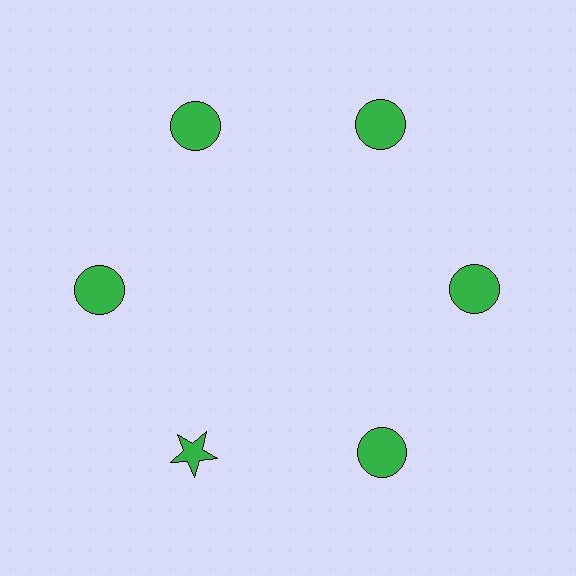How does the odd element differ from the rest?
It has a different shape: star instead of circle.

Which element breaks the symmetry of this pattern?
The green star at roughly the 7 o'clock position breaks the symmetry. All other shapes are green circles.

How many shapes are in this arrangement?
There are 6 shapes arranged in a ring pattern.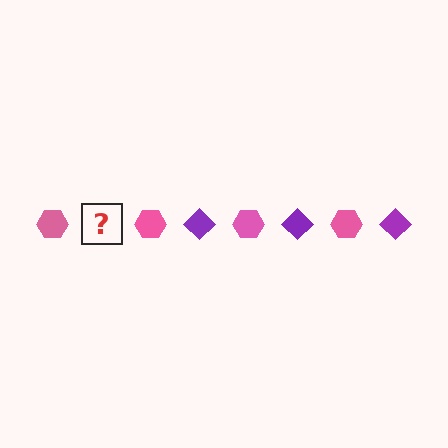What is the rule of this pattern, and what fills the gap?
The rule is that the pattern alternates between pink hexagon and purple diamond. The gap should be filled with a purple diamond.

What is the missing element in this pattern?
The missing element is a purple diamond.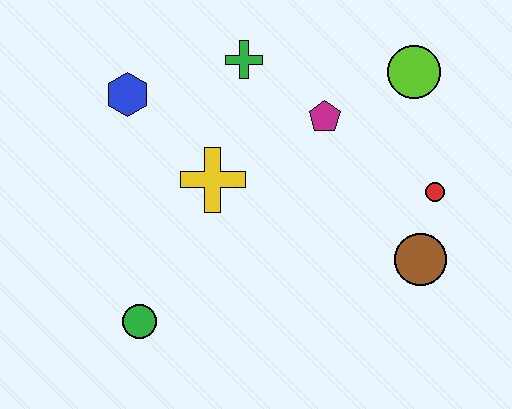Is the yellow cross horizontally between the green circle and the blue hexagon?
No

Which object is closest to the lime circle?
The magenta pentagon is closest to the lime circle.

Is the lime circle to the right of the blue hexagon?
Yes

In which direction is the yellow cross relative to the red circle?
The yellow cross is to the left of the red circle.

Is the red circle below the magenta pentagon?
Yes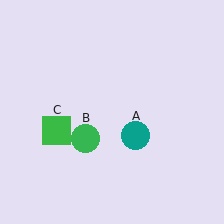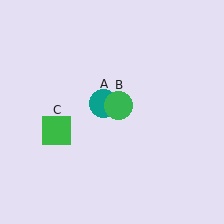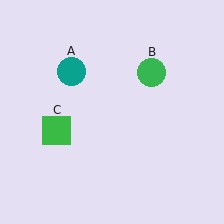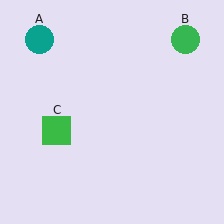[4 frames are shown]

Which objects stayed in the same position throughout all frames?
Green square (object C) remained stationary.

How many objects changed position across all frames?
2 objects changed position: teal circle (object A), green circle (object B).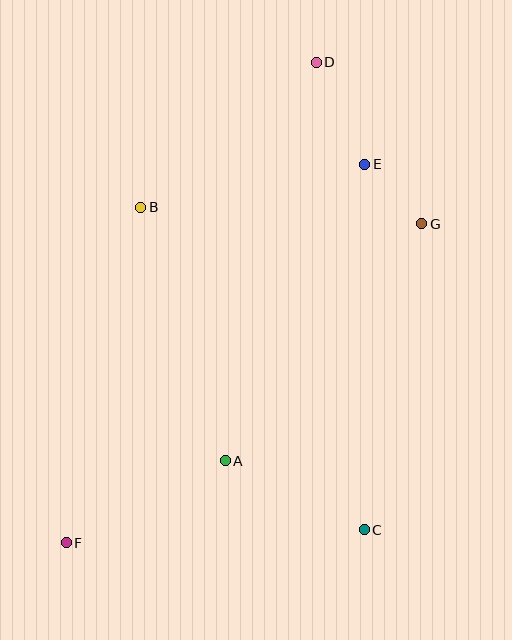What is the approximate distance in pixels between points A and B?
The distance between A and B is approximately 268 pixels.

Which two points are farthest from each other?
Points D and F are farthest from each other.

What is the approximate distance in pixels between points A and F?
The distance between A and F is approximately 179 pixels.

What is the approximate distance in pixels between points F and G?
The distance between F and G is approximately 478 pixels.